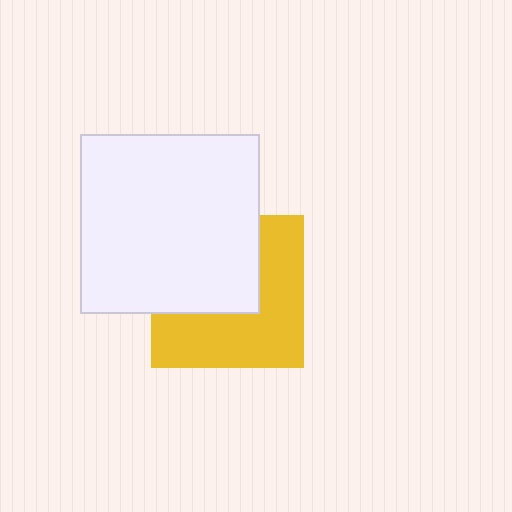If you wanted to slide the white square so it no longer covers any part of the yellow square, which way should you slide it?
Slide it toward the upper-left — that is the most direct way to separate the two shapes.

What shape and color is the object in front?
The object in front is a white square.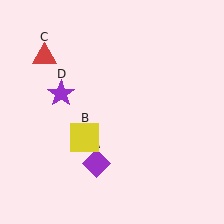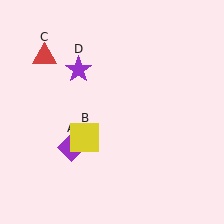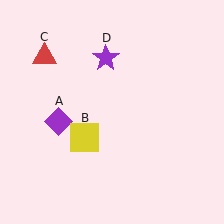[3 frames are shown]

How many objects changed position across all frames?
2 objects changed position: purple diamond (object A), purple star (object D).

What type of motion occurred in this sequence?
The purple diamond (object A), purple star (object D) rotated clockwise around the center of the scene.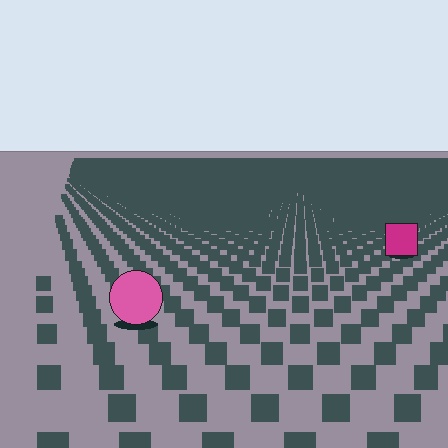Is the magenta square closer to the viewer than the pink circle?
No. The pink circle is closer — you can tell from the texture gradient: the ground texture is coarser near it.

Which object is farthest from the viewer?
The magenta square is farthest from the viewer. It appears smaller and the ground texture around it is denser.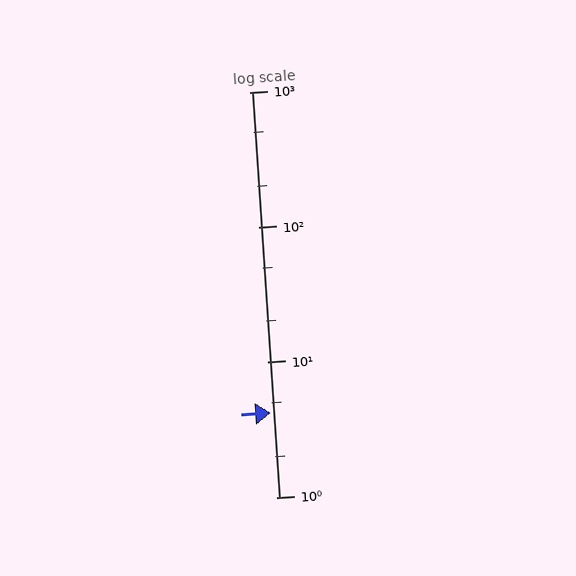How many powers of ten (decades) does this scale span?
The scale spans 3 decades, from 1 to 1000.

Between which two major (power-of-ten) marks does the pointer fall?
The pointer is between 1 and 10.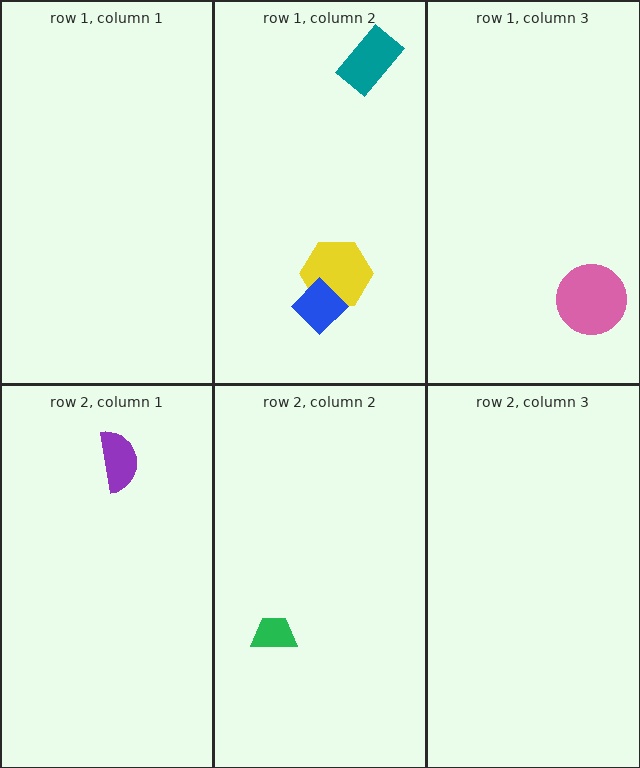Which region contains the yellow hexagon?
The row 1, column 2 region.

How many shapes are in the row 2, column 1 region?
1.